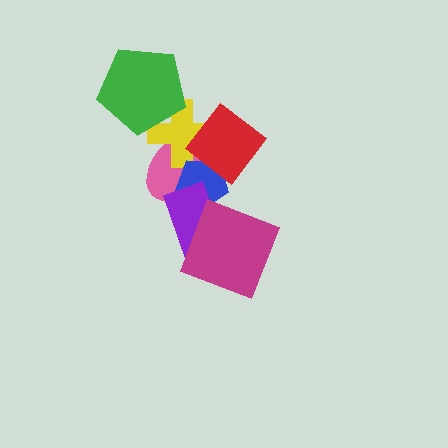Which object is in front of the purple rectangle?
The magenta square is in front of the purple rectangle.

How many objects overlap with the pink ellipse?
4 objects overlap with the pink ellipse.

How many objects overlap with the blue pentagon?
4 objects overlap with the blue pentagon.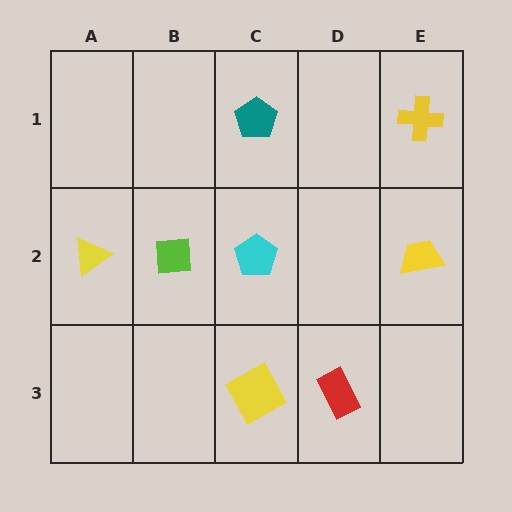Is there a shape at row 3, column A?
No, that cell is empty.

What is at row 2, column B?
A lime square.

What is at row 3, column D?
A red rectangle.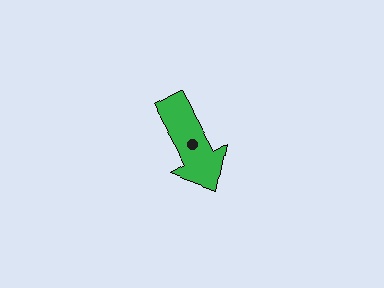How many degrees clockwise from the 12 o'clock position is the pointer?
Approximately 151 degrees.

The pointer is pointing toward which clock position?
Roughly 5 o'clock.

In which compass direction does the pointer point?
Southeast.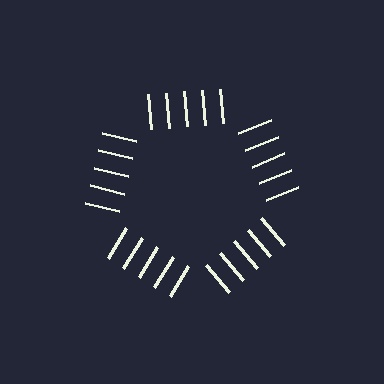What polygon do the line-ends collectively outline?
An illusory pentagon — the line segments terminate on its edges but no continuous stroke is drawn.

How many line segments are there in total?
25 — 5 along each of the 5 edges.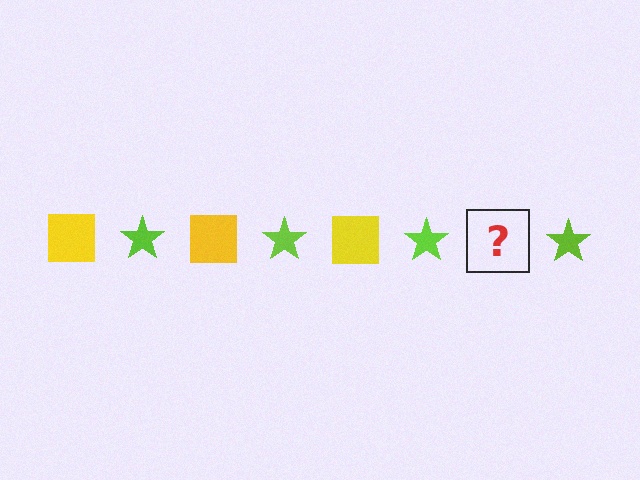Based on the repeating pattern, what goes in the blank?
The blank should be a yellow square.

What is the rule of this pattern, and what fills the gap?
The rule is that the pattern alternates between yellow square and lime star. The gap should be filled with a yellow square.